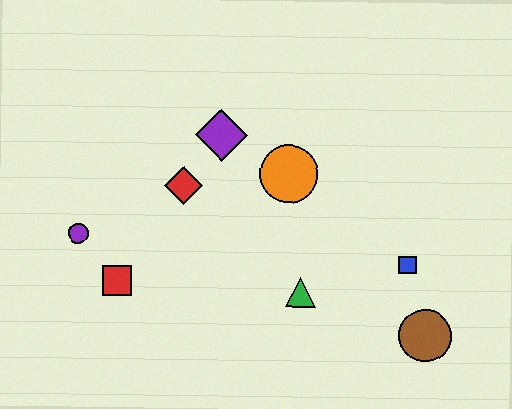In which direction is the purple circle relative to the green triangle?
The purple circle is to the left of the green triangle.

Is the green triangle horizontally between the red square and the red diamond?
No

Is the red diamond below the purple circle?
No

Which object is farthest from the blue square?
The purple circle is farthest from the blue square.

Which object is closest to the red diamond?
The purple diamond is closest to the red diamond.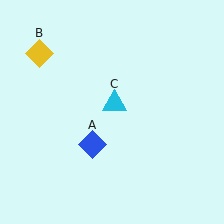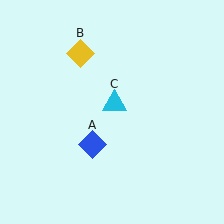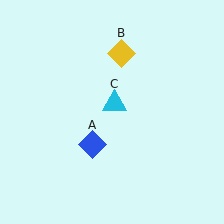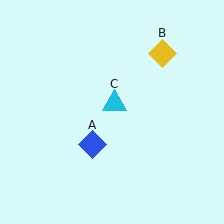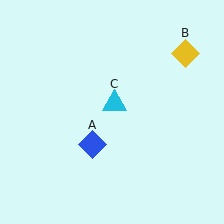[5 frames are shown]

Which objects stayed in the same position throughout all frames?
Blue diamond (object A) and cyan triangle (object C) remained stationary.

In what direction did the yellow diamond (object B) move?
The yellow diamond (object B) moved right.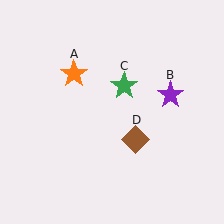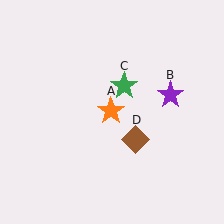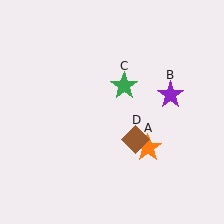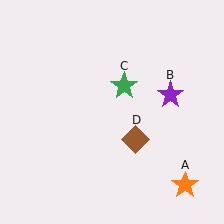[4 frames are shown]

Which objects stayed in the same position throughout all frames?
Purple star (object B) and green star (object C) and brown diamond (object D) remained stationary.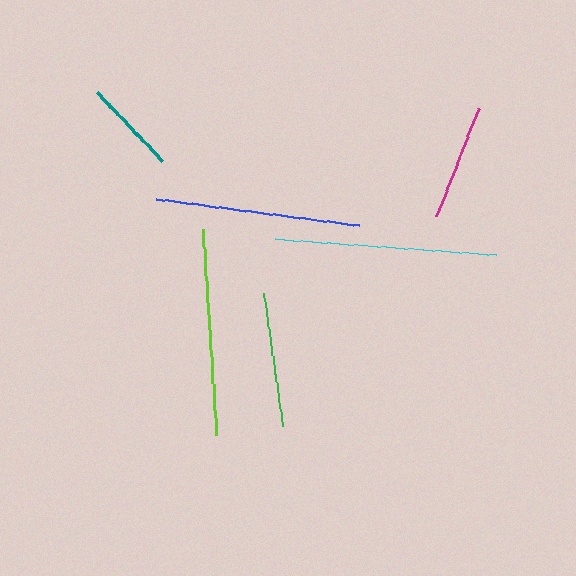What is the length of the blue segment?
The blue segment is approximately 205 pixels long.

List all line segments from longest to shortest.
From longest to shortest: cyan, lime, blue, green, magenta, teal.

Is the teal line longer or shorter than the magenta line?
The magenta line is longer than the teal line.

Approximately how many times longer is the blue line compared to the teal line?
The blue line is approximately 2.2 times the length of the teal line.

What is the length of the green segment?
The green segment is approximately 136 pixels long.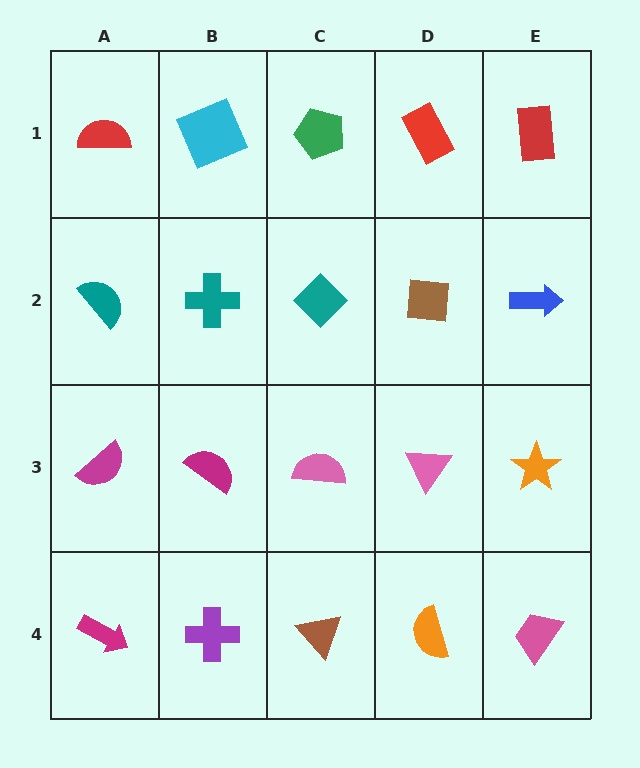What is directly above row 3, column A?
A teal semicircle.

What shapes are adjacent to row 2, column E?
A red rectangle (row 1, column E), an orange star (row 3, column E), a brown square (row 2, column D).